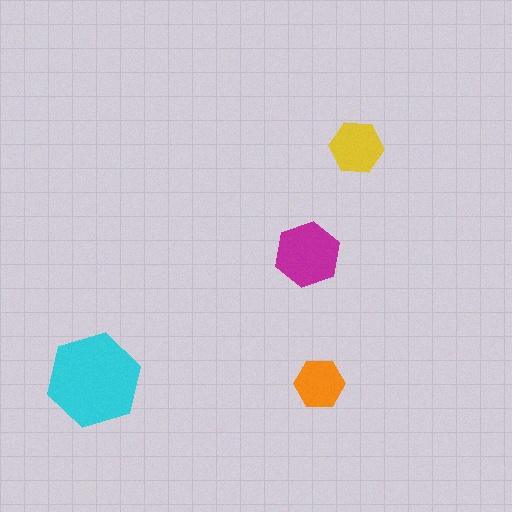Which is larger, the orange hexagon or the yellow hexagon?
The yellow one.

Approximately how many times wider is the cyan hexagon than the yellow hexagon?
About 2 times wider.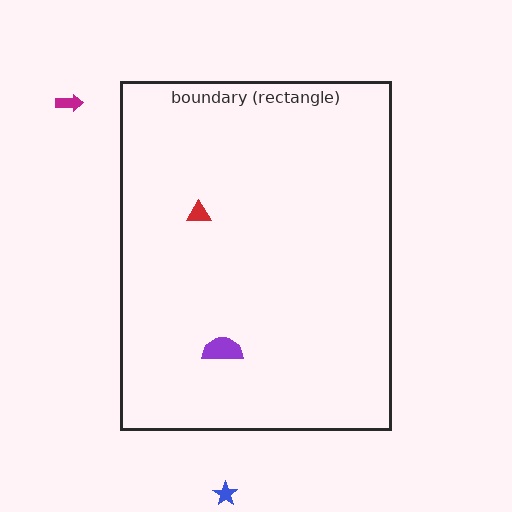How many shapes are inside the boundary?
2 inside, 2 outside.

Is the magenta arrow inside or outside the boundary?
Outside.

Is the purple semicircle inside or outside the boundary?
Inside.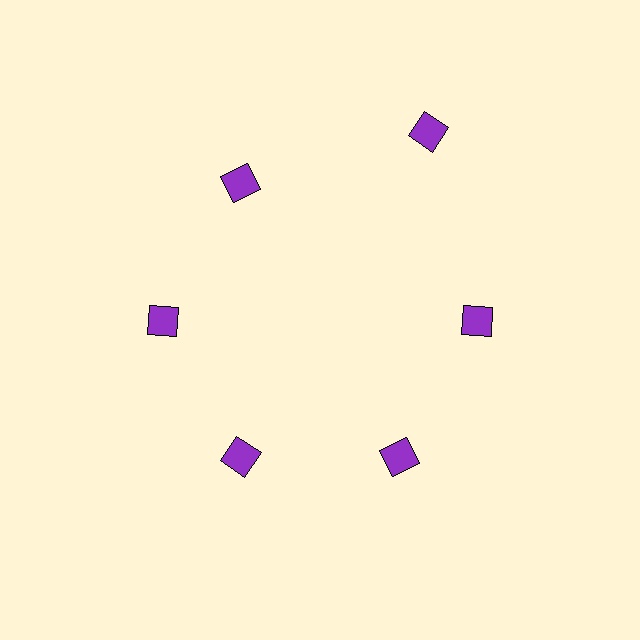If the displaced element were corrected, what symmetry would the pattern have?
It would have 6-fold rotational symmetry — the pattern would map onto itself every 60 degrees.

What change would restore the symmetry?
The symmetry would be restored by moving it inward, back onto the ring so that all 6 diamonds sit at equal angles and equal distance from the center.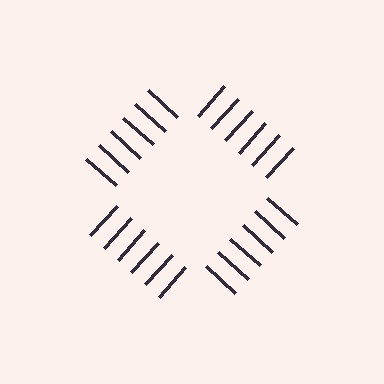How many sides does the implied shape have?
4 sides — the line-ends trace a square.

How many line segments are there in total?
24 — 6 along each of the 4 edges.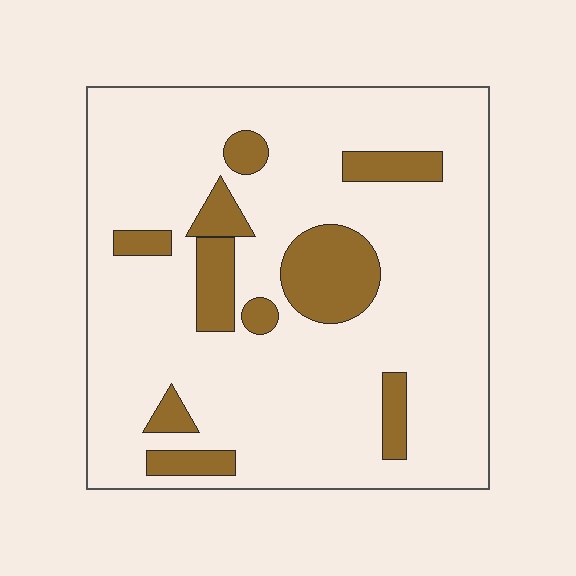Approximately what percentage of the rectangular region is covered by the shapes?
Approximately 15%.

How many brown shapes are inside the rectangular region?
10.